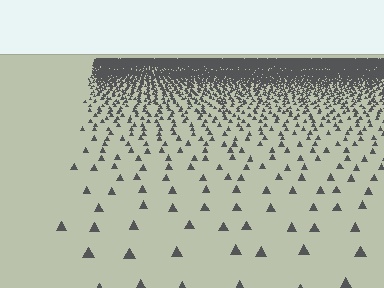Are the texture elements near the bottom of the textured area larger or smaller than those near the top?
Larger. Near the bottom, elements are closer to the viewer and appear at a bigger on-screen size.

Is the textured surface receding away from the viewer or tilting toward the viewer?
The surface is receding away from the viewer. Texture elements get smaller and denser toward the top.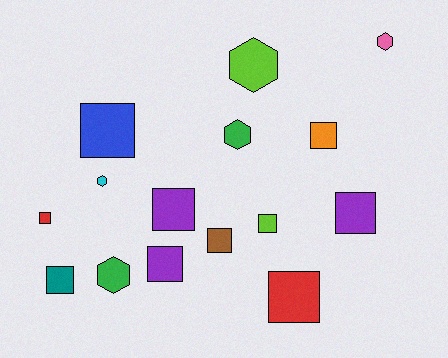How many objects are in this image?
There are 15 objects.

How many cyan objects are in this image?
There is 1 cyan object.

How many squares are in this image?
There are 10 squares.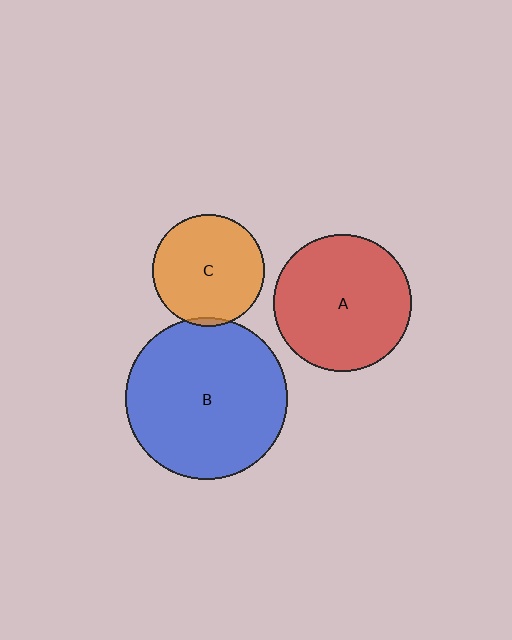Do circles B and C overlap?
Yes.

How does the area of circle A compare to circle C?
Approximately 1.5 times.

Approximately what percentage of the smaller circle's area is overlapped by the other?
Approximately 5%.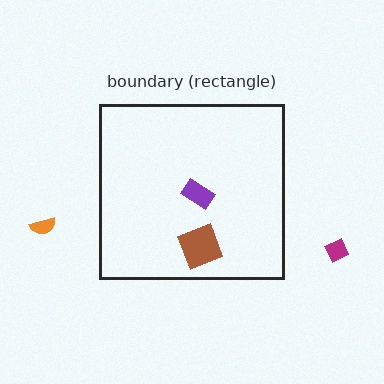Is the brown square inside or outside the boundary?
Inside.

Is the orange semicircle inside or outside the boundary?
Outside.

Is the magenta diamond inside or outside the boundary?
Outside.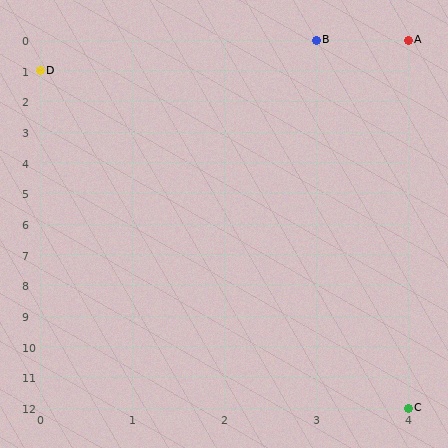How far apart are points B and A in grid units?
Points B and A are 1 column apart.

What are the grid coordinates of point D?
Point D is at grid coordinates (0, 1).